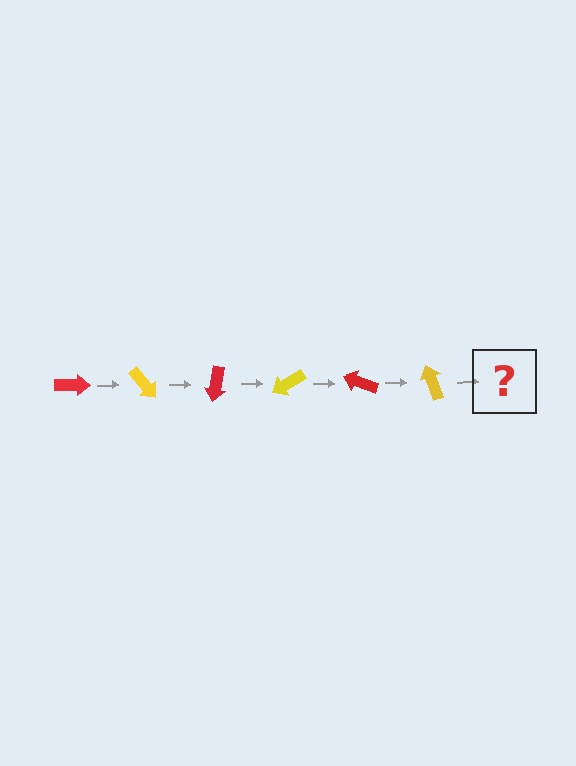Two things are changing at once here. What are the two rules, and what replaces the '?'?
The two rules are that it rotates 50 degrees each step and the color cycles through red and yellow. The '?' should be a red arrow, rotated 300 degrees from the start.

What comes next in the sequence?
The next element should be a red arrow, rotated 300 degrees from the start.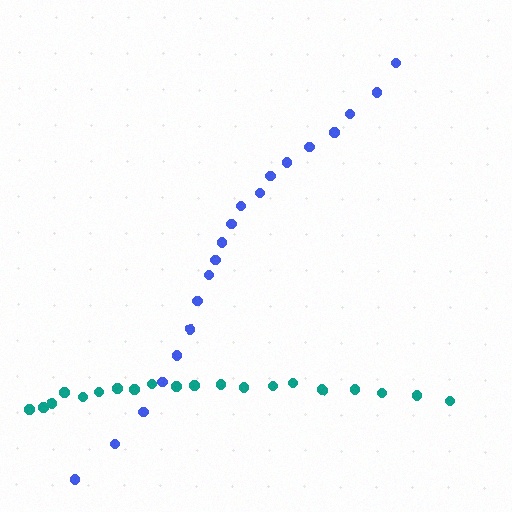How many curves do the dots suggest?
There are 2 distinct paths.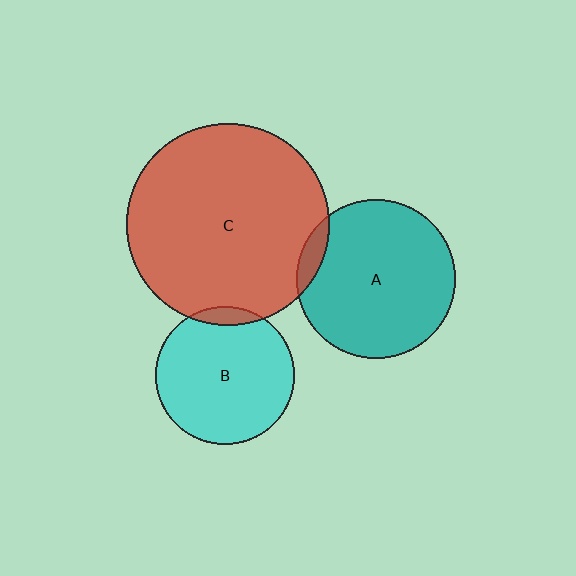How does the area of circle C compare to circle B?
Approximately 2.1 times.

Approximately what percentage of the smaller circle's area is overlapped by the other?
Approximately 5%.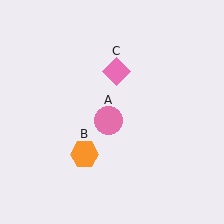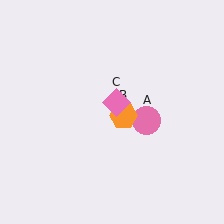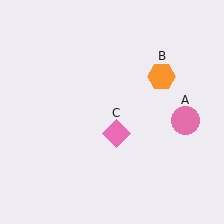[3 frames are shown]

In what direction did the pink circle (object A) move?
The pink circle (object A) moved right.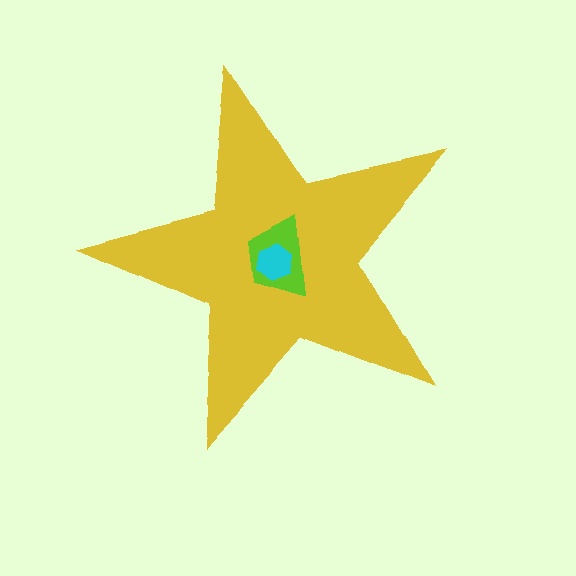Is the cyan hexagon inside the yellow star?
Yes.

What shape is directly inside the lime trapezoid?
The cyan hexagon.